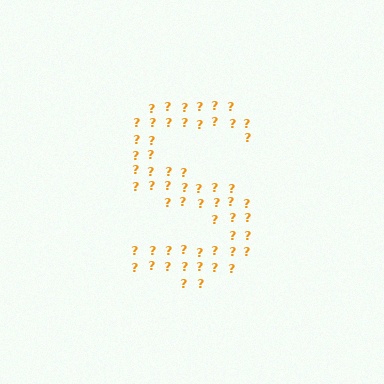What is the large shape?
The large shape is the letter S.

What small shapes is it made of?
It is made of small question marks.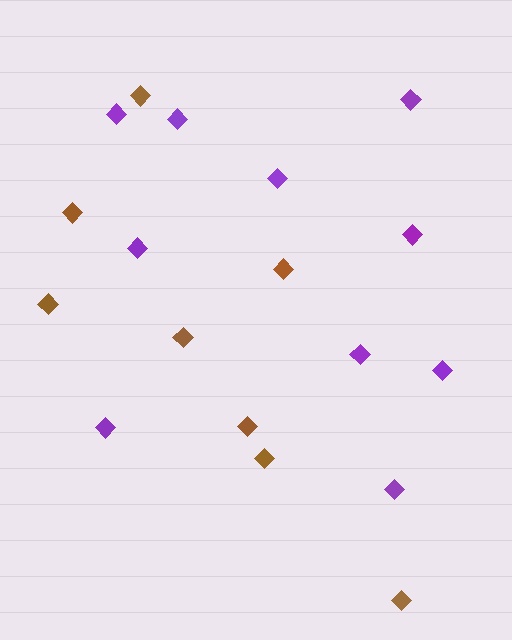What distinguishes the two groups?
There are 2 groups: one group of purple diamonds (10) and one group of brown diamonds (8).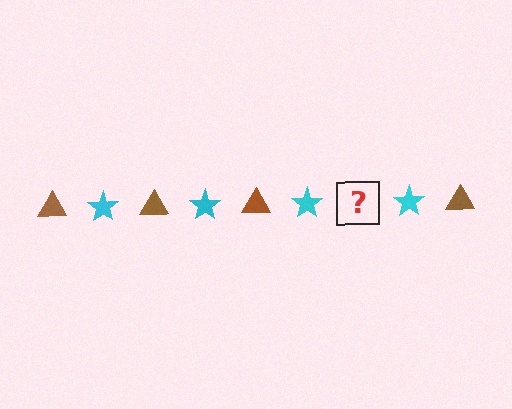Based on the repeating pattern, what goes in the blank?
The blank should be a brown triangle.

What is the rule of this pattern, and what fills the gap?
The rule is that the pattern alternates between brown triangle and cyan star. The gap should be filled with a brown triangle.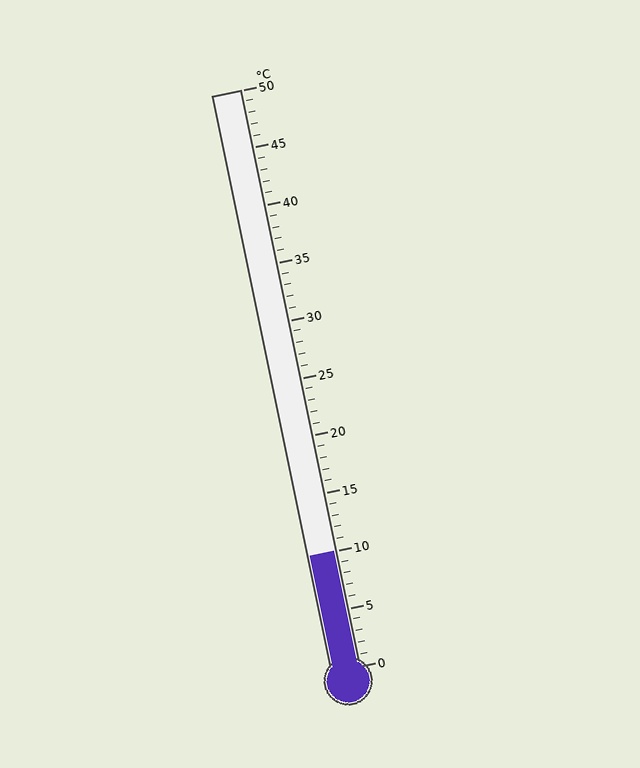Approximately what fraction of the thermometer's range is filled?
The thermometer is filled to approximately 20% of its range.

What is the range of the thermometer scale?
The thermometer scale ranges from 0°C to 50°C.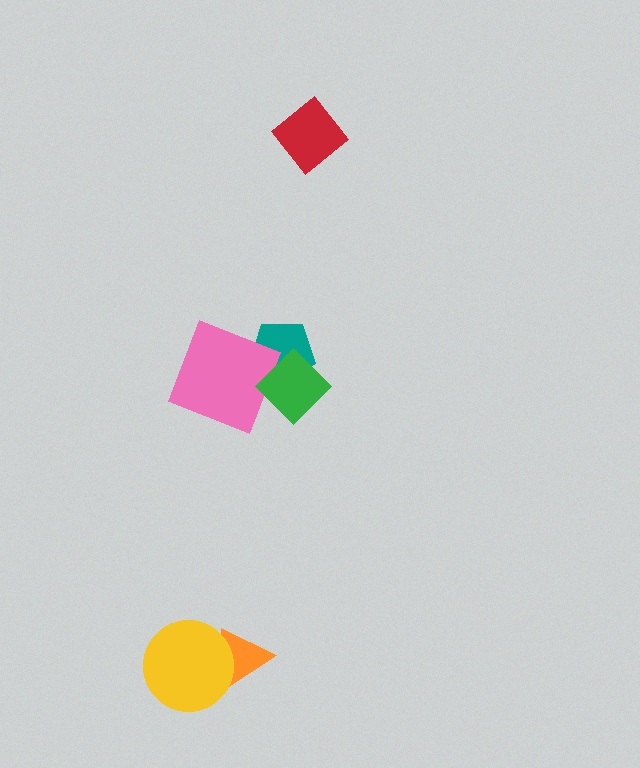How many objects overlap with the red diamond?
0 objects overlap with the red diamond.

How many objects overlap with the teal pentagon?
2 objects overlap with the teal pentagon.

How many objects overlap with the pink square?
2 objects overlap with the pink square.